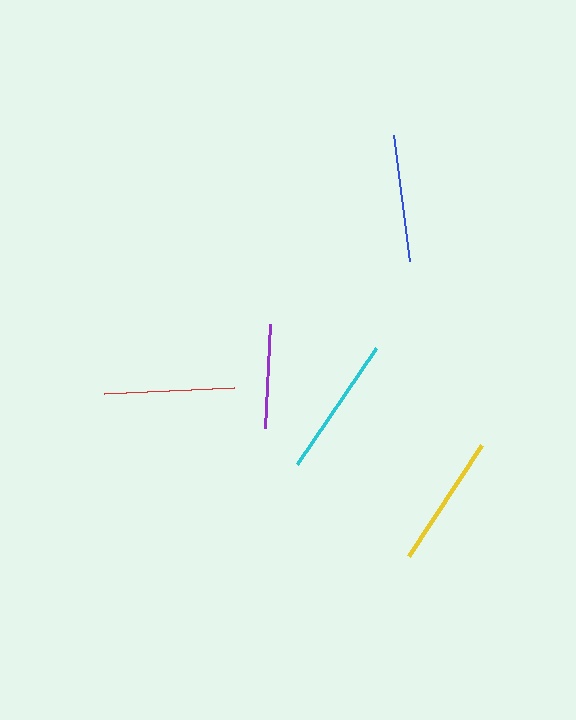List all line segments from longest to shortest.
From longest to shortest: cyan, yellow, red, blue, purple.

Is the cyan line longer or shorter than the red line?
The cyan line is longer than the red line.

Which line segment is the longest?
The cyan line is the longest at approximately 141 pixels.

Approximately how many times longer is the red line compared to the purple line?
The red line is approximately 1.2 times the length of the purple line.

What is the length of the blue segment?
The blue segment is approximately 127 pixels long.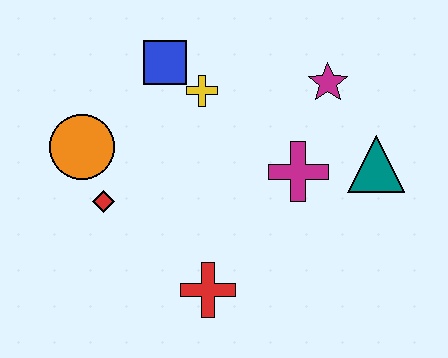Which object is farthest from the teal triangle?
The orange circle is farthest from the teal triangle.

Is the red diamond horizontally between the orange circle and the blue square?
Yes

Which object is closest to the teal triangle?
The magenta cross is closest to the teal triangle.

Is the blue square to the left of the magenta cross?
Yes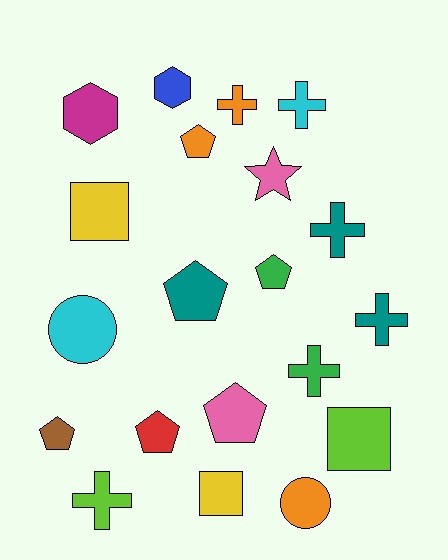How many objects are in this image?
There are 20 objects.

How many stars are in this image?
There is 1 star.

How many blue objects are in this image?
There is 1 blue object.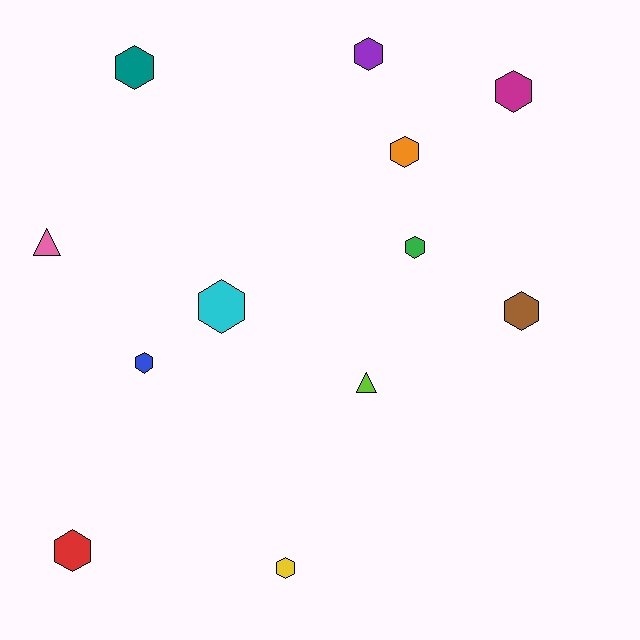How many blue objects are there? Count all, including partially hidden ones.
There is 1 blue object.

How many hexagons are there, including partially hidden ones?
There are 10 hexagons.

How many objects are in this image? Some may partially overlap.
There are 12 objects.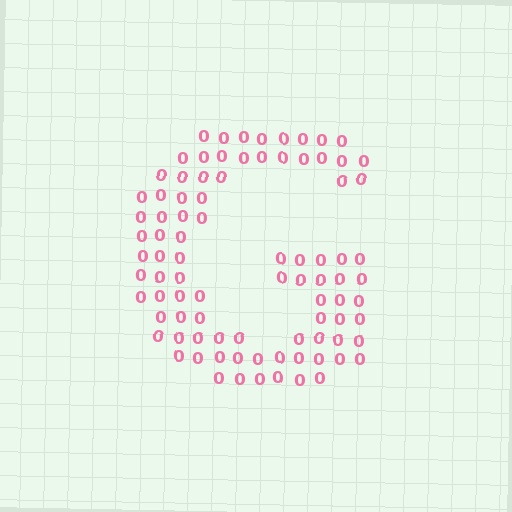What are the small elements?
The small elements are digit 0's.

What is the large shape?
The large shape is the letter G.